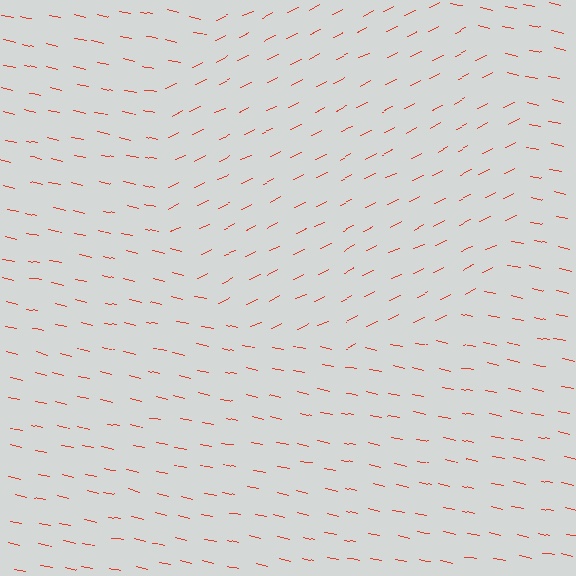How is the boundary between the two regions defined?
The boundary is defined purely by a change in line orientation (approximately 38 degrees difference). All lines are the same color and thickness.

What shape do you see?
I see a circle.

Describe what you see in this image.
The image is filled with small red line segments. A circle region in the image has lines oriented differently from the surrounding lines, creating a visible texture boundary.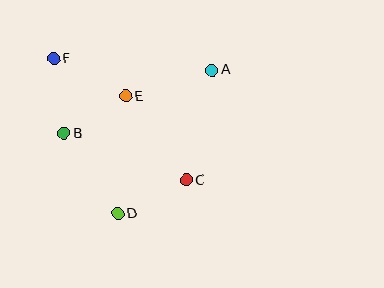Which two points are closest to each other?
Points B and E are closest to each other.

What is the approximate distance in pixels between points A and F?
The distance between A and F is approximately 159 pixels.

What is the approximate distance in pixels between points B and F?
The distance between B and F is approximately 76 pixels.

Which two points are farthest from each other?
Points C and F are farthest from each other.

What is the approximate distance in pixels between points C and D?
The distance between C and D is approximately 76 pixels.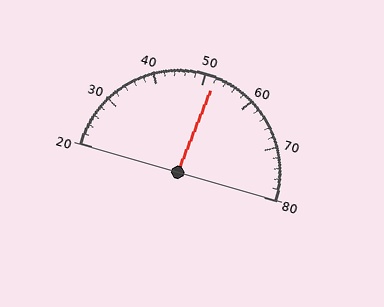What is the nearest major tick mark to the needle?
The nearest major tick mark is 50.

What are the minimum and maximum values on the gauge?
The gauge ranges from 20 to 80.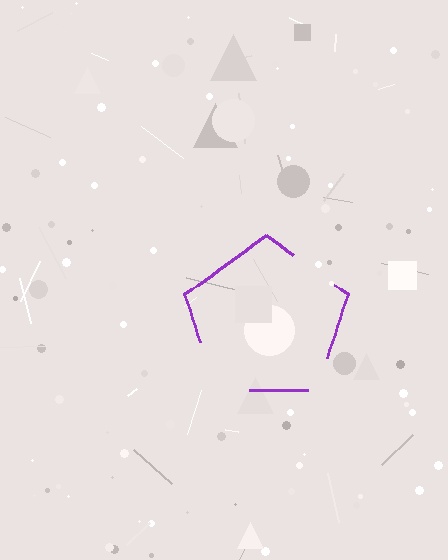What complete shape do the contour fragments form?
The contour fragments form a pentagon.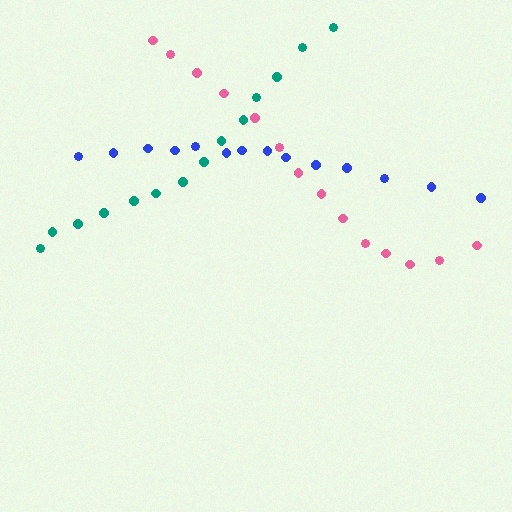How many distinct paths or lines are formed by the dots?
There are 3 distinct paths.